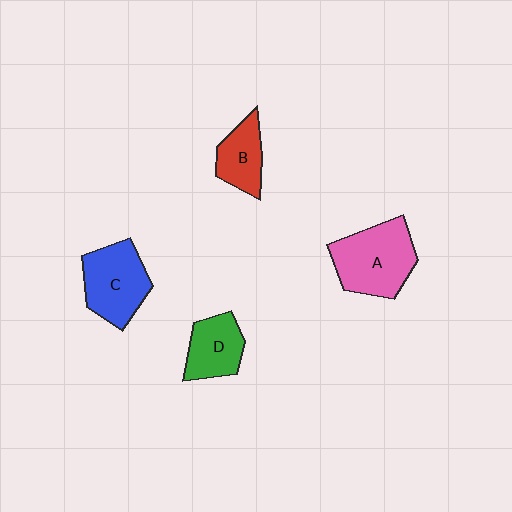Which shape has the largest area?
Shape A (pink).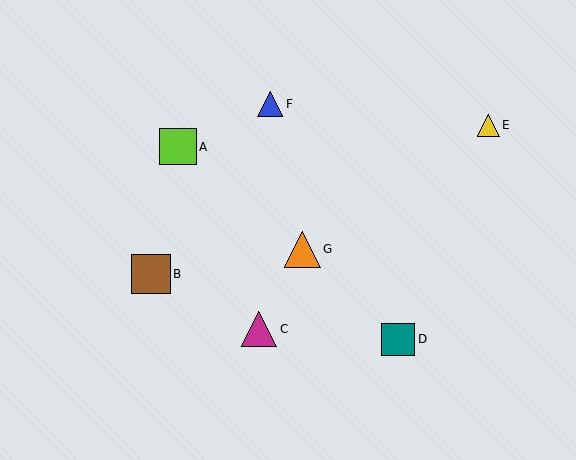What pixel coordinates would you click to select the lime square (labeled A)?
Click at (178, 147) to select the lime square A.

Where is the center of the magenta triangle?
The center of the magenta triangle is at (259, 329).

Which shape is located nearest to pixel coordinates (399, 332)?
The teal square (labeled D) at (398, 340) is nearest to that location.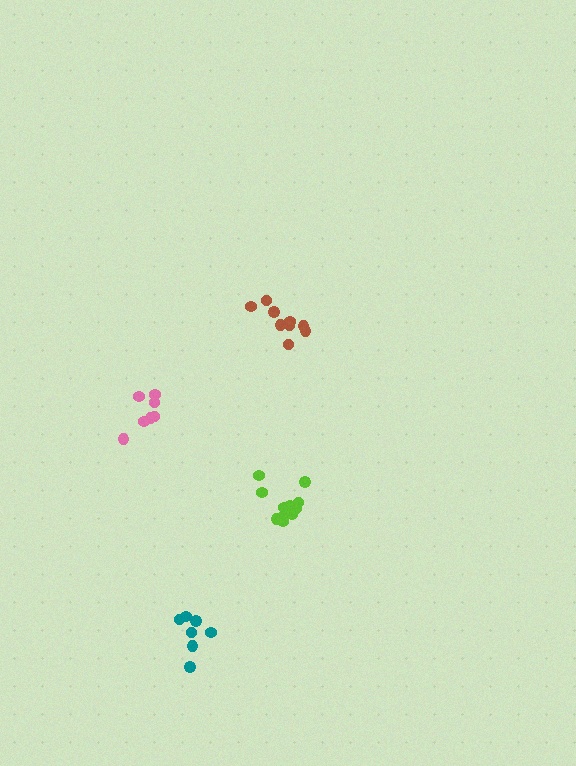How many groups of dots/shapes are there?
There are 4 groups.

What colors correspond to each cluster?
The clusters are colored: teal, lime, brown, pink.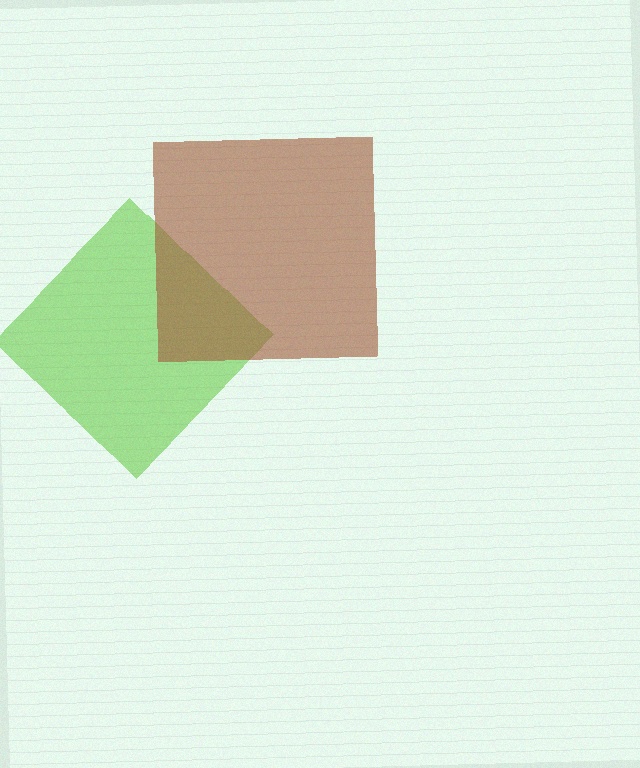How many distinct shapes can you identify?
There are 2 distinct shapes: a lime diamond, a brown square.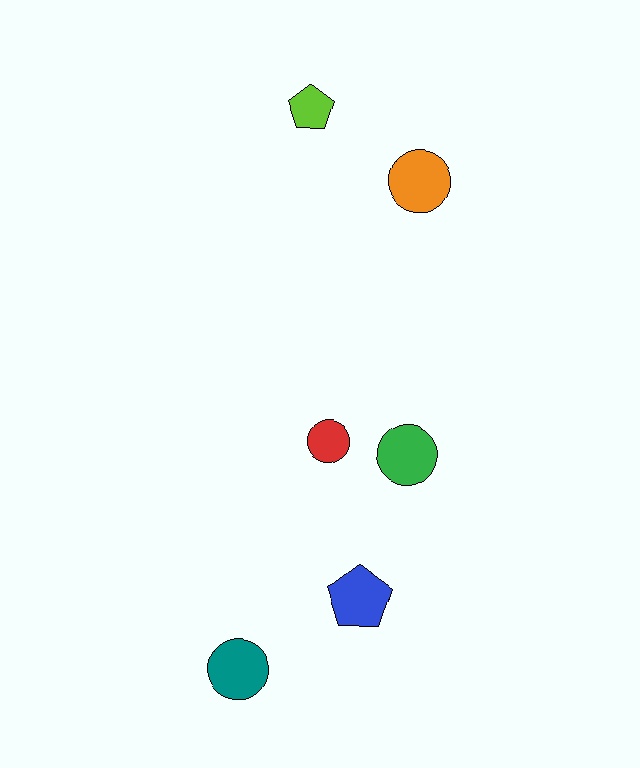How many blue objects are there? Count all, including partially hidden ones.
There is 1 blue object.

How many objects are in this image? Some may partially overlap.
There are 6 objects.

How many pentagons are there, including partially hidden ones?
There are 2 pentagons.